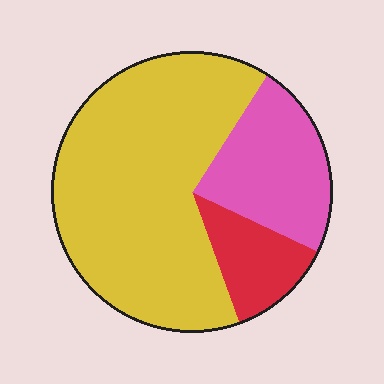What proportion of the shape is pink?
Pink takes up about one quarter (1/4) of the shape.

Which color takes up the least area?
Red, at roughly 10%.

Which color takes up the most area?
Yellow, at roughly 65%.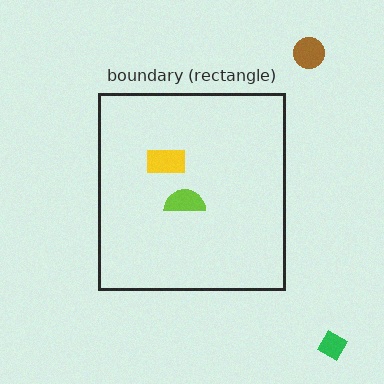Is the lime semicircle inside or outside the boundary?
Inside.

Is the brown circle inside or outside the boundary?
Outside.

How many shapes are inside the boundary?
2 inside, 2 outside.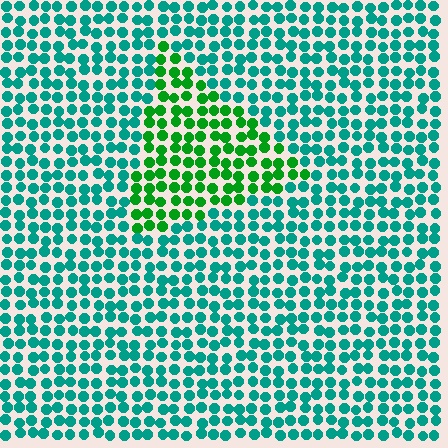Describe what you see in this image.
The image is filled with small teal elements in a uniform arrangement. A triangle-shaped region is visible where the elements are tinted to a slightly different hue, forming a subtle color boundary.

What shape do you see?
I see a triangle.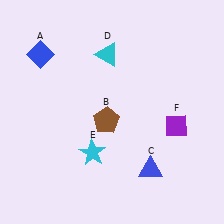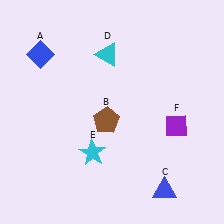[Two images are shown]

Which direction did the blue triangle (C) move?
The blue triangle (C) moved down.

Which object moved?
The blue triangle (C) moved down.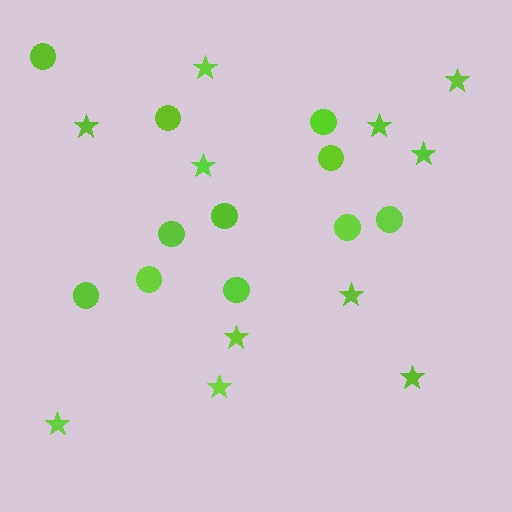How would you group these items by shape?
There are 2 groups: one group of stars (11) and one group of circles (11).